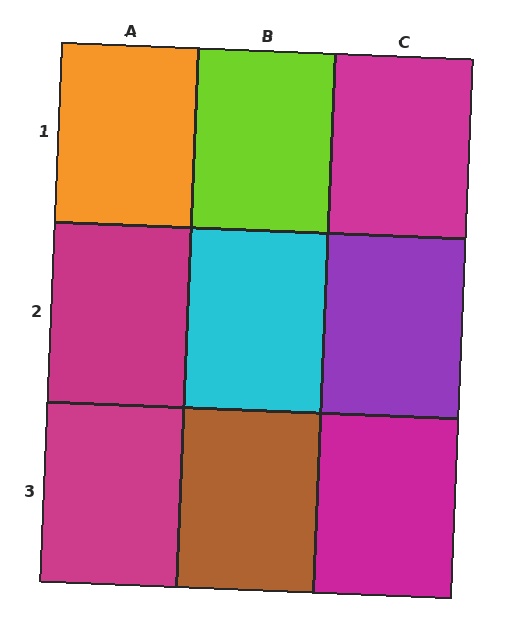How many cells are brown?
1 cell is brown.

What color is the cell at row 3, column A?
Magenta.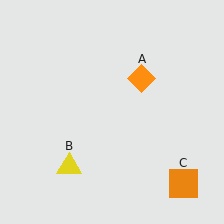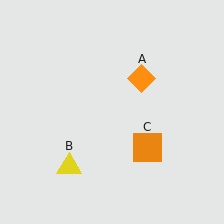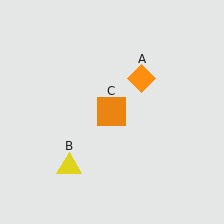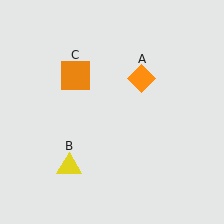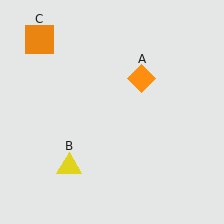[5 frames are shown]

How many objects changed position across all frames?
1 object changed position: orange square (object C).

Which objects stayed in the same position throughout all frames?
Orange diamond (object A) and yellow triangle (object B) remained stationary.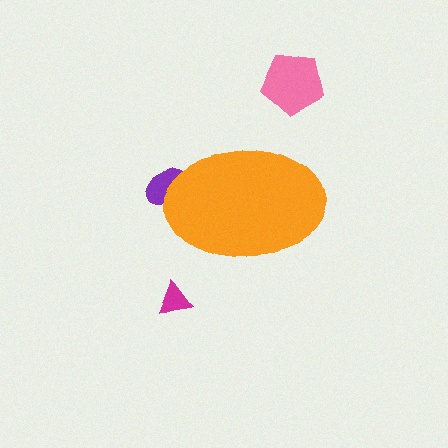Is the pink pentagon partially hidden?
No, the pink pentagon is fully visible.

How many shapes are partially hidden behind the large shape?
1 shape is partially hidden.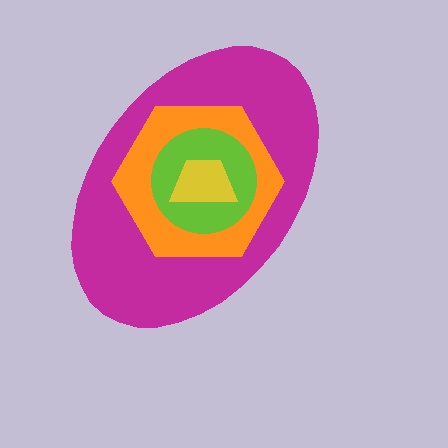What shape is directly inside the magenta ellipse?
The orange hexagon.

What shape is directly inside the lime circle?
The yellow trapezoid.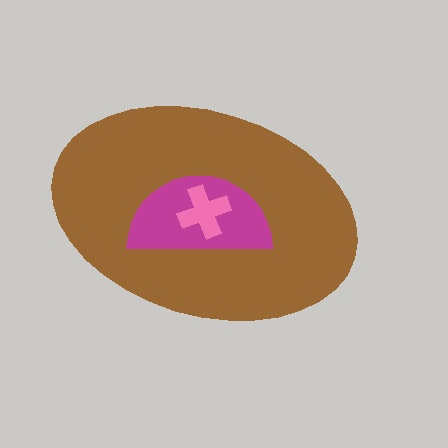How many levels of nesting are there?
3.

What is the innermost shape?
The pink cross.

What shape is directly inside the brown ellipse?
The magenta semicircle.